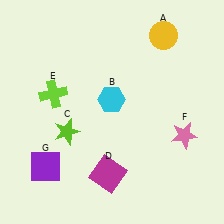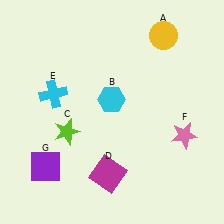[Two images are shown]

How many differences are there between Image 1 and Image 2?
There is 1 difference between the two images.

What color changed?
The cross (E) changed from lime in Image 1 to cyan in Image 2.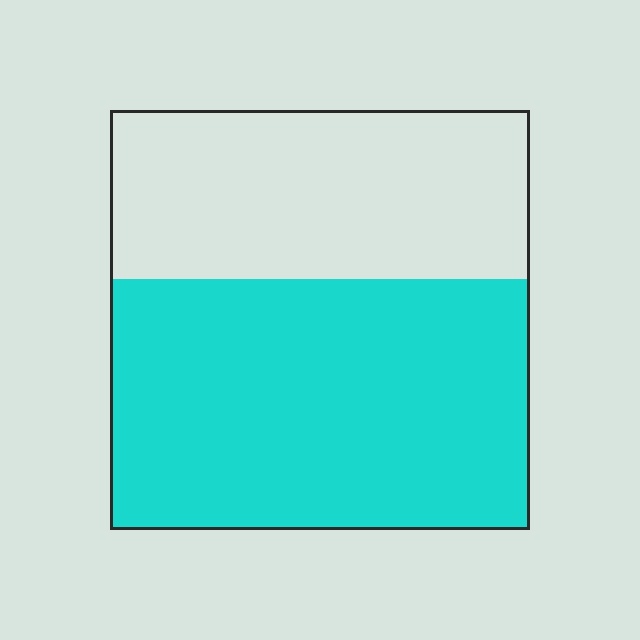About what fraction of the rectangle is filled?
About three fifths (3/5).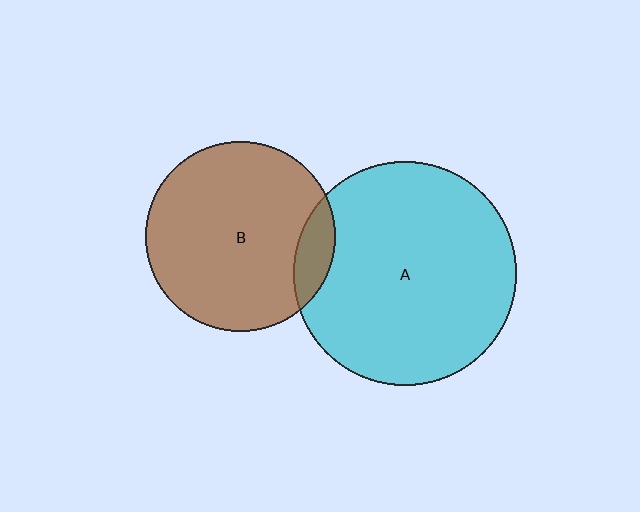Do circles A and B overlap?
Yes.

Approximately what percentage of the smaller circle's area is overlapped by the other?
Approximately 10%.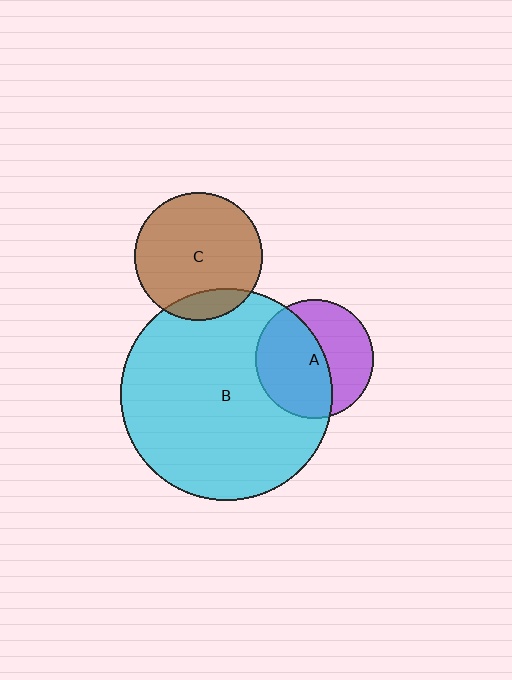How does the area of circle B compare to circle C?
Approximately 2.8 times.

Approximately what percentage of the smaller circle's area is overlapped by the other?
Approximately 15%.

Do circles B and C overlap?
Yes.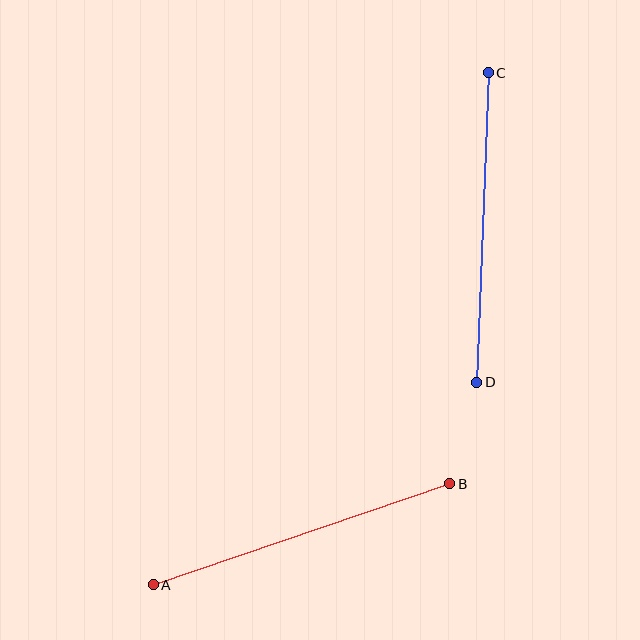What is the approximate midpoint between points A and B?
The midpoint is at approximately (301, 534) pixels.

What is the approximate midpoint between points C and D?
The midpoint is at approximately (482, 228) pixels.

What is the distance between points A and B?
The distance is approximately 313 pixels.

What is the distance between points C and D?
The distance is approximately 310 pixels.